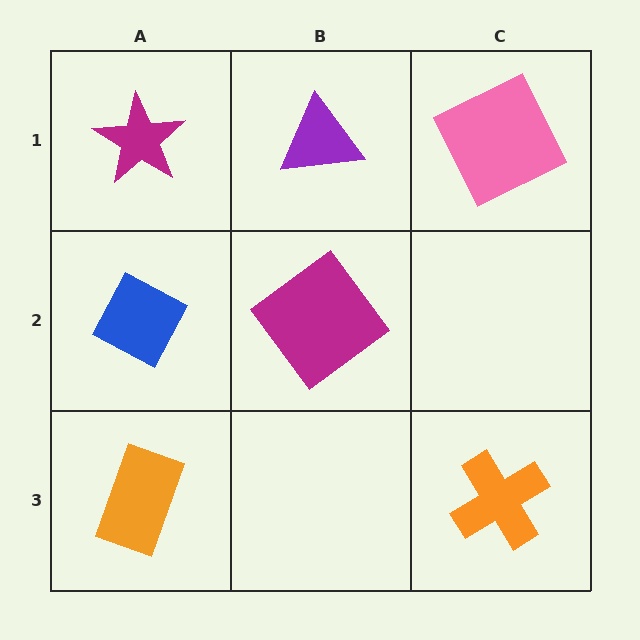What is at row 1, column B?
A purple triangle.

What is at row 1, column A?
A magenta star.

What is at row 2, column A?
A blue diamond.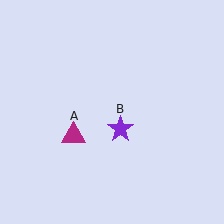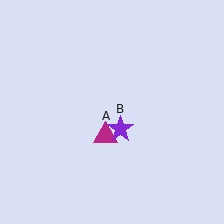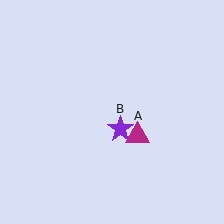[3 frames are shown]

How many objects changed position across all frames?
1 object changed position: magenta triangle (object A).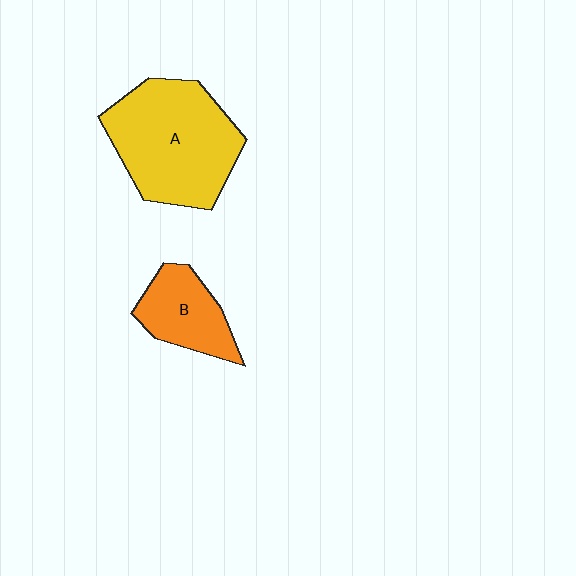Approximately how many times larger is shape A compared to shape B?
Approximately 2.1 times.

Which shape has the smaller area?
Shape B (orange).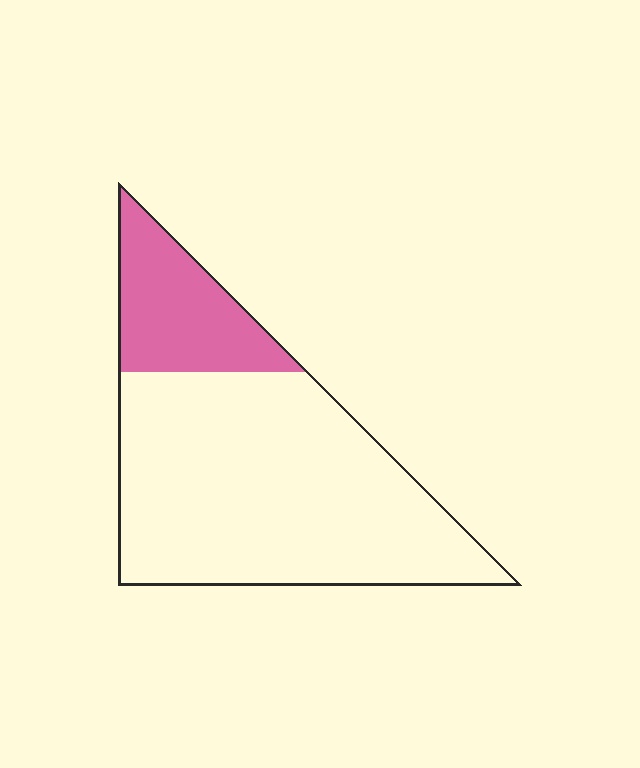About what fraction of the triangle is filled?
About one fifth (1/5).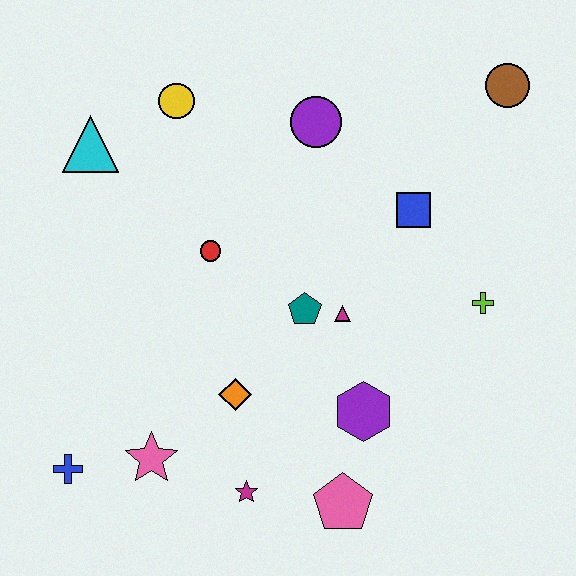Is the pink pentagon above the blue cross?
No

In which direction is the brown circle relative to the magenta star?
The brown circle is above the magenta star.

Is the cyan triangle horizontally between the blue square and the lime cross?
No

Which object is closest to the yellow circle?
The cyan triangle is closest to the yellow circle.